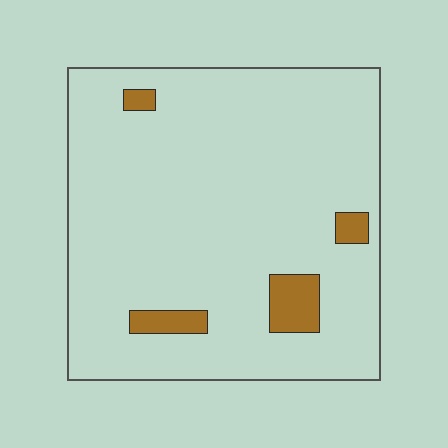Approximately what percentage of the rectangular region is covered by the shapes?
Approximately 5%.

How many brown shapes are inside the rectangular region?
4.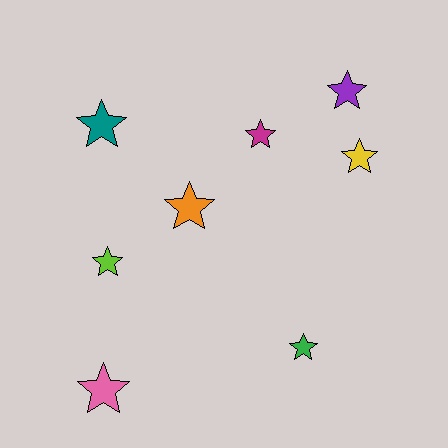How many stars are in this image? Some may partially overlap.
There are 8 stars.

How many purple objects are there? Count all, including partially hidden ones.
There is 1 purple object.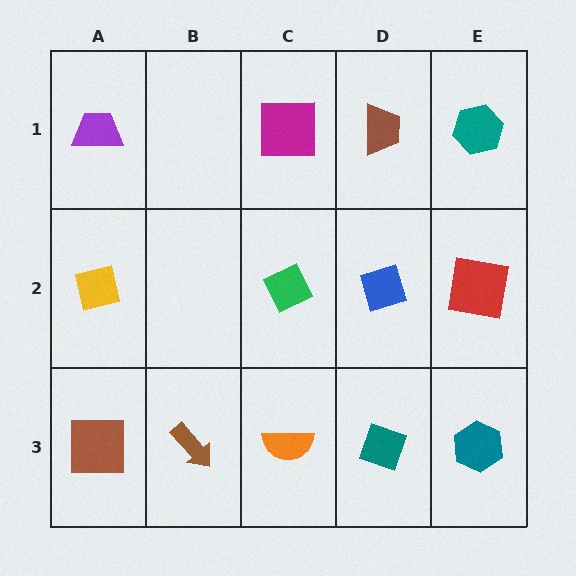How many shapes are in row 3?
5 shapes.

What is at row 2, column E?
A red square.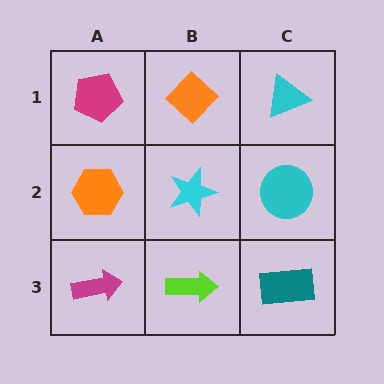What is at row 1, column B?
An orange diamond.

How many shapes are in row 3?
3 shapes.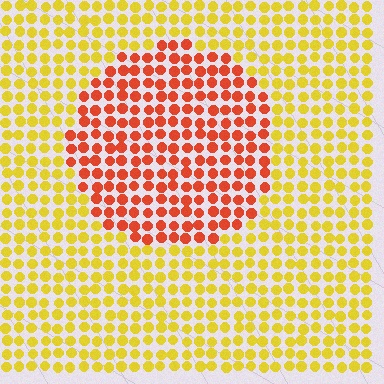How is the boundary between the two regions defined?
The boundary is defined purely by a slight shift in hue (about 46 degrees). Spacing, size, and orientation are identical on both sides.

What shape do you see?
I see a circle.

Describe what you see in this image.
The image is filled with small yellow elements in a uniform arrangement. A circle-shaped region is visible where the elements are tinted to a slightly different hue, forming a subtle color boundary.